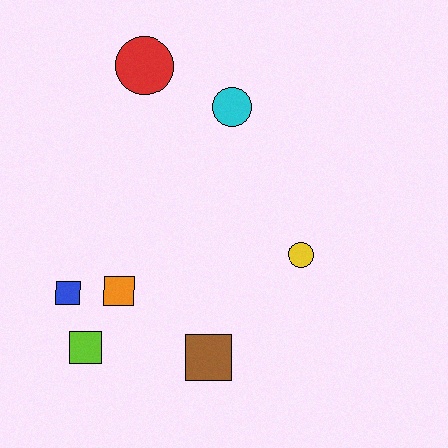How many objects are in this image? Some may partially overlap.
There are 7 objects.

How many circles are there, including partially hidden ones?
There are 3 circles.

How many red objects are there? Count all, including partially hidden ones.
There is 1 red object.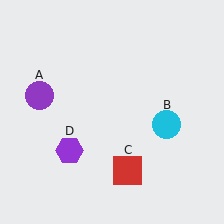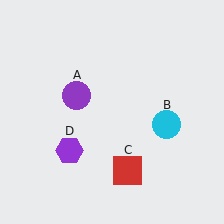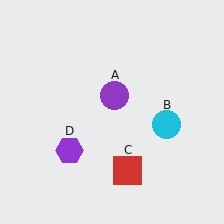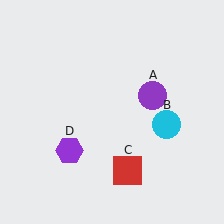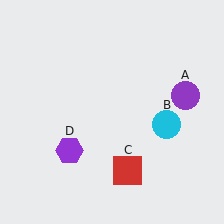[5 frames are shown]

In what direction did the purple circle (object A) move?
The purple circle (object A) moved right.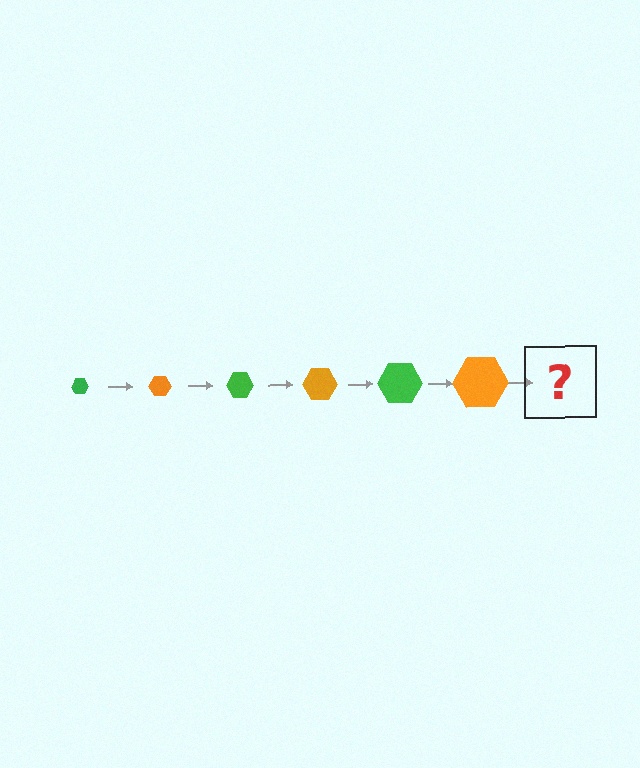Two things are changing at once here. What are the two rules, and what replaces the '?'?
The two rules are that the hexagon grows larger each step and the color cycles through green and orange. The '?' should be a green hexagon, larger than the previous one.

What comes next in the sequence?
The next element should be a green hexagon, larger than the previous one.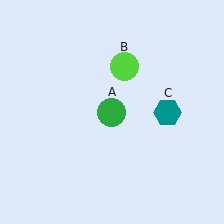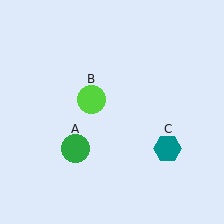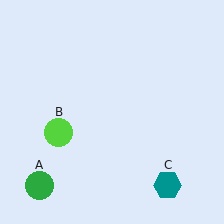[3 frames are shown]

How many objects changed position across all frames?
3 objects changed position: green circle (object A), lime circle (object B), teal hexagon (object C).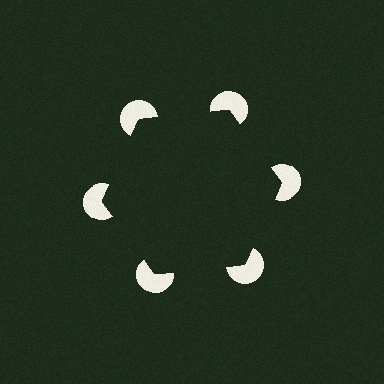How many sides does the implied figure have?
6 sides.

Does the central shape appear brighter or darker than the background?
It typically appears slightly darker than the background, even though no actual brightness change is drawn.